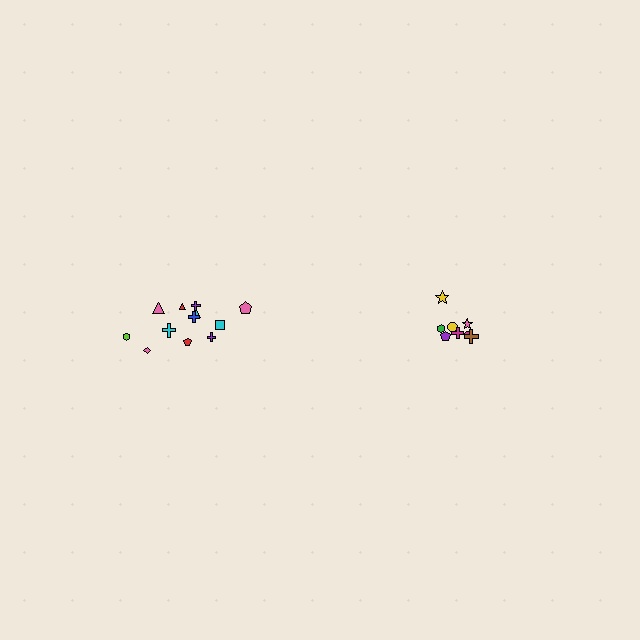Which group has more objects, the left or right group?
The left group.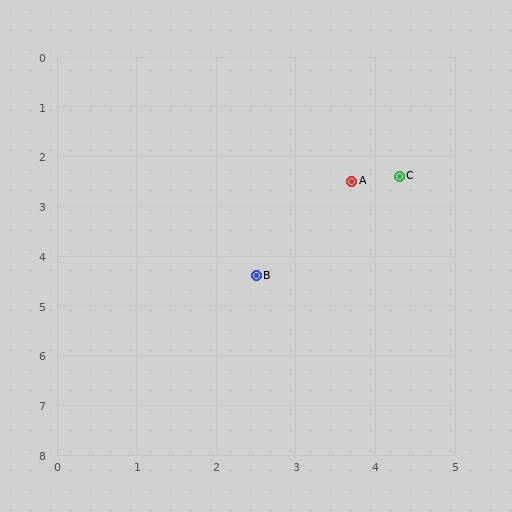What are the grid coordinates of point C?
Point C is at approximately (4.3, 2.4).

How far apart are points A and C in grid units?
Points A and C are about 0.6 grid units apart.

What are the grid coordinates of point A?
Point A is at approximately (3.7, 2.5).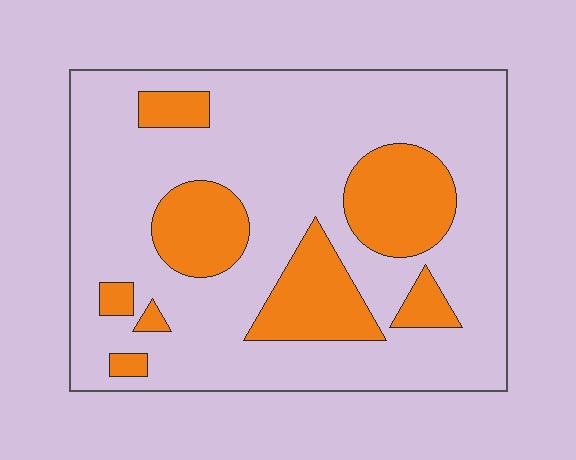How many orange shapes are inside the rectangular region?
8.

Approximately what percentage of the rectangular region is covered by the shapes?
Approximately 25%.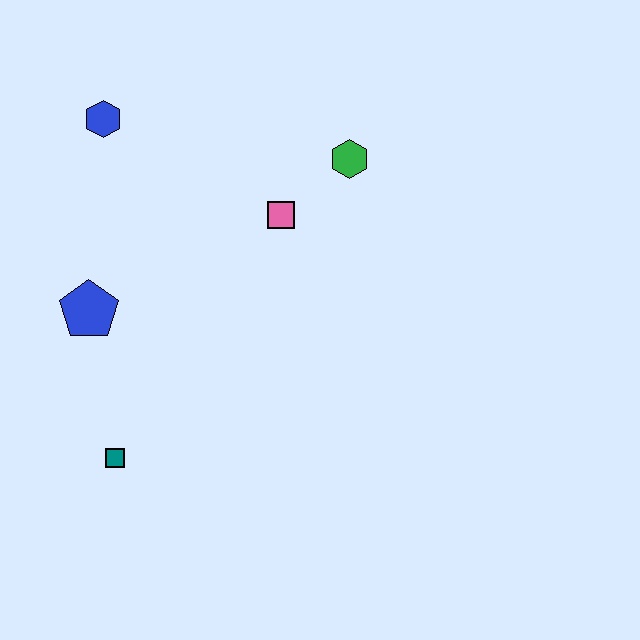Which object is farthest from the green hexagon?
The teal square is farthest from the green hexagon.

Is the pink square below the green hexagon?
Yes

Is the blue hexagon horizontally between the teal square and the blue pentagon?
Yes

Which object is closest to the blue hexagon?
The blue pentagon is closest to the blue hexagon.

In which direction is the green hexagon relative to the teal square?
The green hexagon is above the teal square.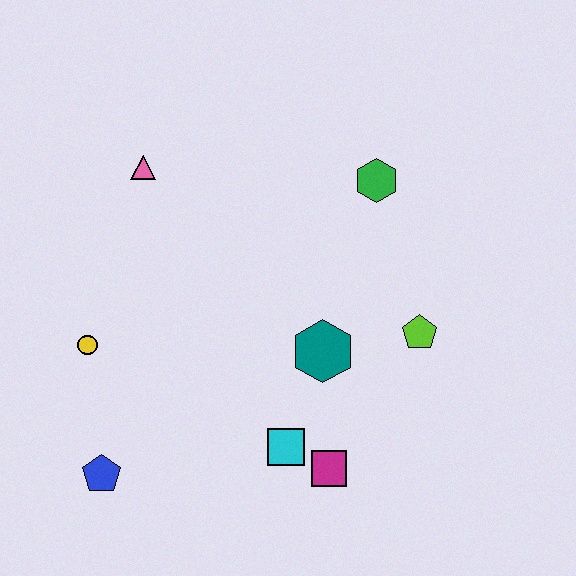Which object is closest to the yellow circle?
The blue pentagon is closest to the yellow circle.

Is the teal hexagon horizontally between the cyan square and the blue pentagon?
No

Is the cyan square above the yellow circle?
No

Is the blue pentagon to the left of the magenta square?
Yes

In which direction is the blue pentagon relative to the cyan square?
The blue pentagon is to the left of the cyan square.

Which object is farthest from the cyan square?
The pink triangle is farthest from the cyan square.